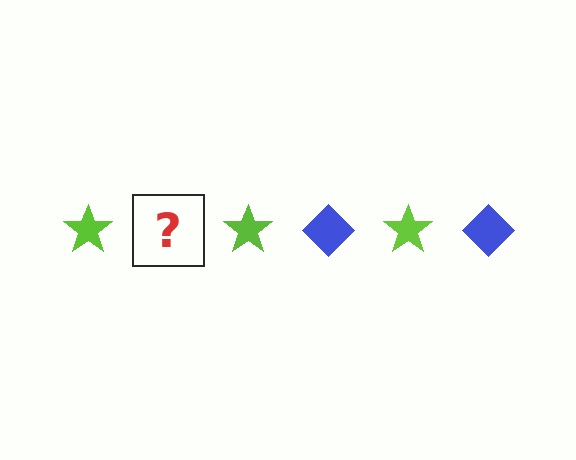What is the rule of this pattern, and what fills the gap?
The rule is that the pattern alternates between lime star and blue diamond. The gap should be filled with a blue diamond.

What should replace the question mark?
The question mark should be replaced with a blue diamond.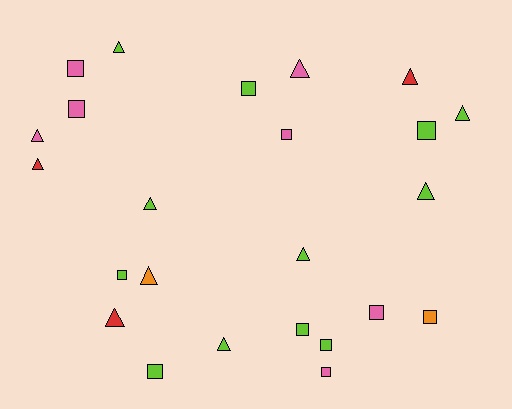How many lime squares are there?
There are 6 lime squares.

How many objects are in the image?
There are 24 objects.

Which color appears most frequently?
Lime, with 12 objects.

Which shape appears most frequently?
Triangle, with 12 objects.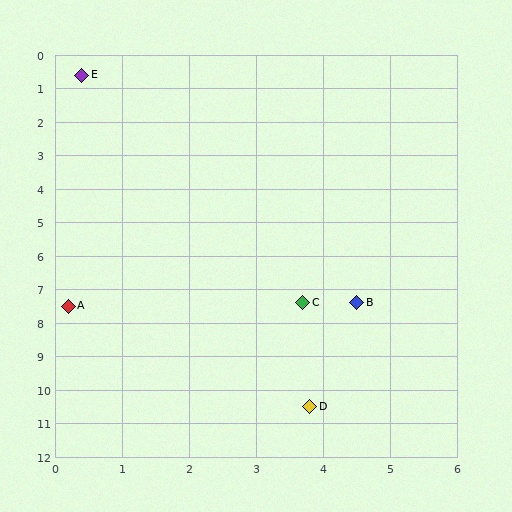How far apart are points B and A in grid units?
Points B and A are about 4.3 grid units apart.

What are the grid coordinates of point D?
Point D is at approximately (3.8, 10.5).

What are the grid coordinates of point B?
Point B is at approximately (4.5, 7.4).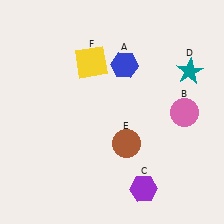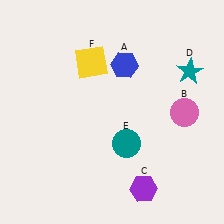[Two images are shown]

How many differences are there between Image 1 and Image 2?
There is 1 difference between the two images.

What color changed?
The circle (E) changed from brown in Image 1 to teal in Image 2.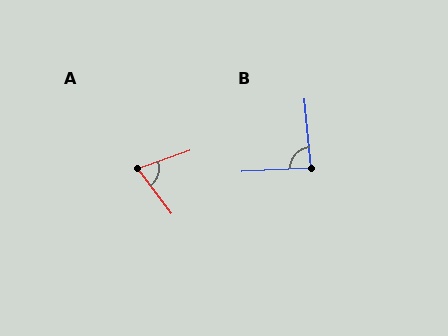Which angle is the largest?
B, at approximately 87 degrees.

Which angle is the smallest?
A, at approximately 72 degrees.